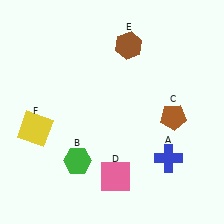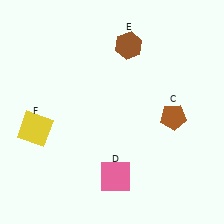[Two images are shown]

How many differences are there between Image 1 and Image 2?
There are 2 differences between the two images.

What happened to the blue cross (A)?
The blue cross (A) was removed in Image 2. It was in the bottom-right area of Image 1.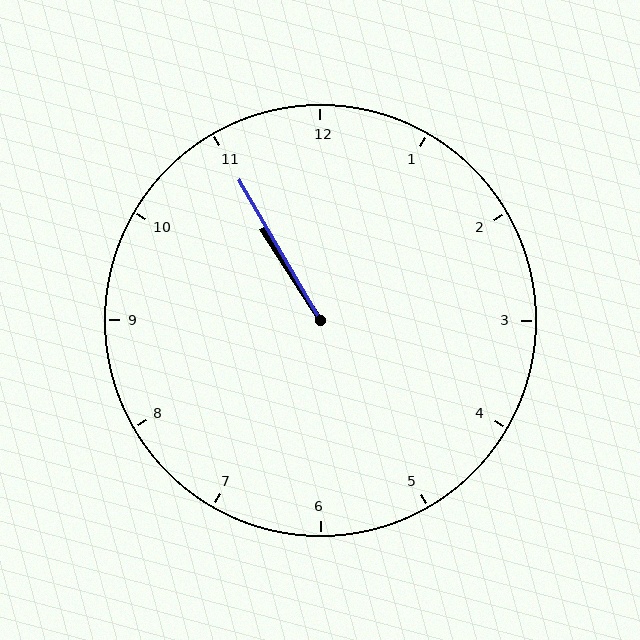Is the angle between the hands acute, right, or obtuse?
It is acute.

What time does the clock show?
10:55.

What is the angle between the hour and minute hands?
Approximately 2 degrees.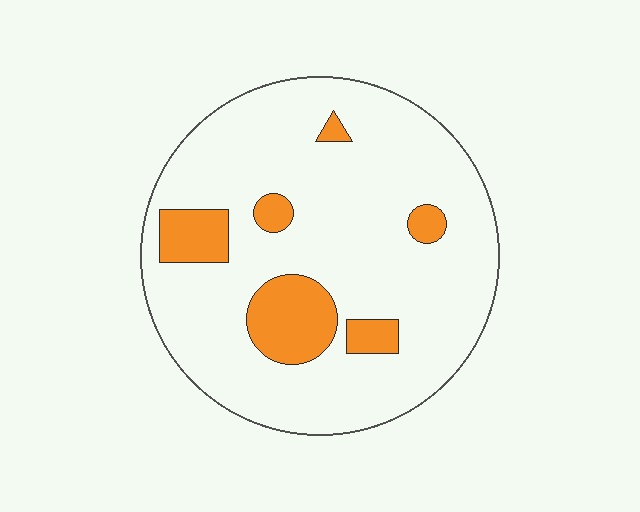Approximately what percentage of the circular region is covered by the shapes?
Approximately 15%.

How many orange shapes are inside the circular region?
6.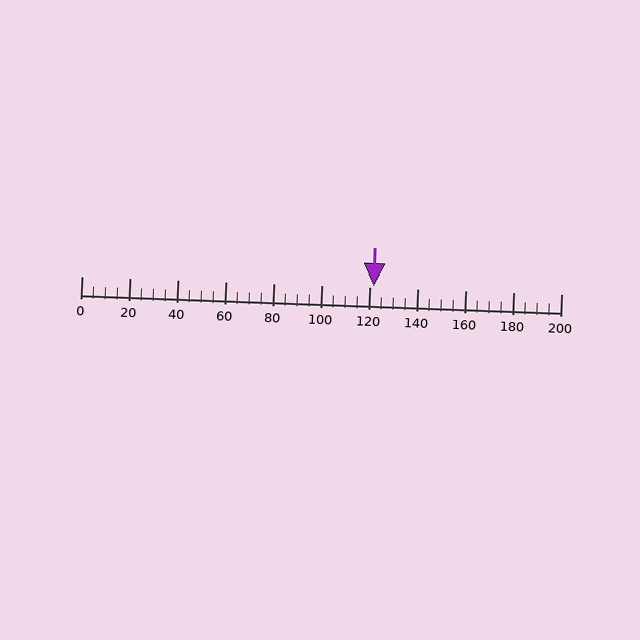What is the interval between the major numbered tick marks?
The major tick marks are spaced 20 units apart.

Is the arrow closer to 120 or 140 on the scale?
The arrow is closer to 120.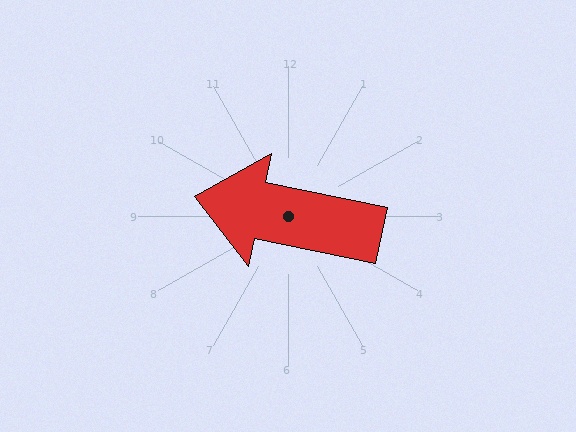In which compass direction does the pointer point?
West.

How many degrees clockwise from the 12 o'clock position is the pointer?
Approximately 282 degrees.